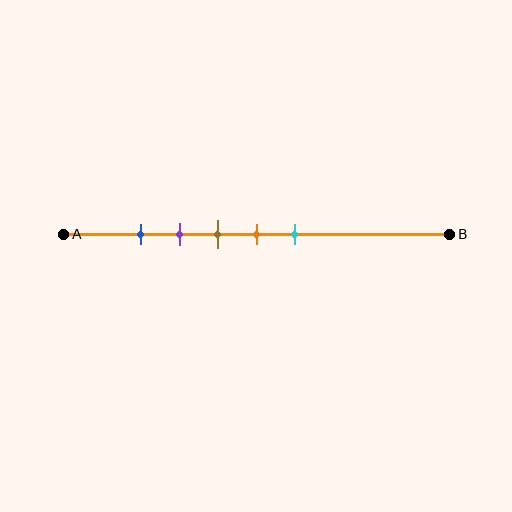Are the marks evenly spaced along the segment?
Yes, the marks are approximately evenly spaced.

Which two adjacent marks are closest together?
The blue and purple marks are the closest adjacent pair.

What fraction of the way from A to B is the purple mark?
The purple mark is approximately 30% (0.3) of the way from A to B.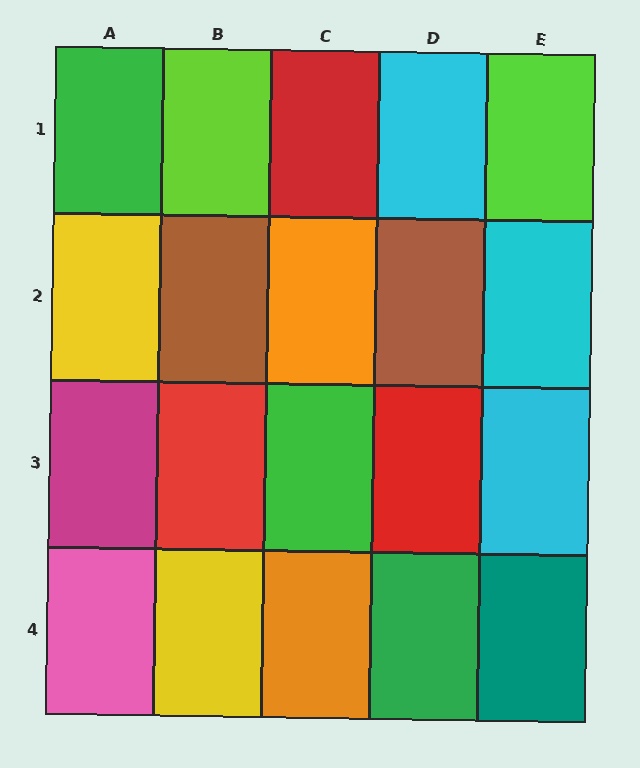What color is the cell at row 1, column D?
Cyan.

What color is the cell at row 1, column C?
Red.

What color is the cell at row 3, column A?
Magenta.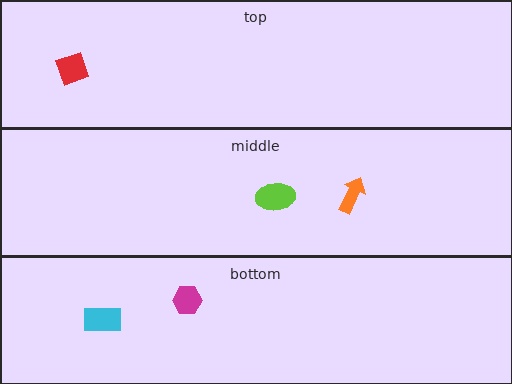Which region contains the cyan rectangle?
The bottom region.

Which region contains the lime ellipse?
The middle region.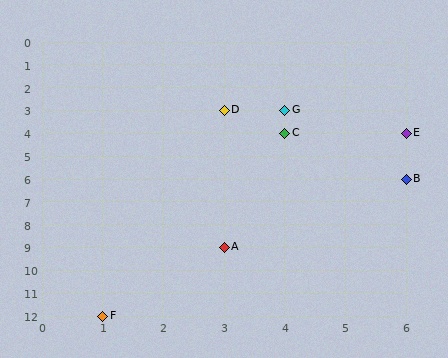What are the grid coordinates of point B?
Point B is at grid coordinates (6, 6).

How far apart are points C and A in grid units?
Points C and A are 1 column and 5 rows apart (about 5.1 grid units diagonally).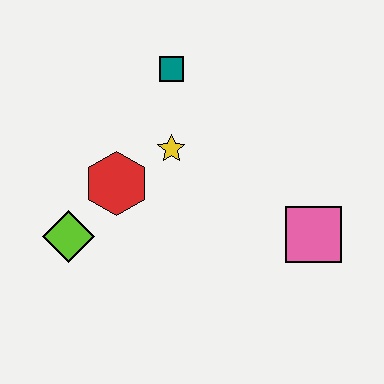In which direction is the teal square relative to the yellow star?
The teal square is above the yellow star.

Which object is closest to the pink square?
The yellow star is closest to the pink square.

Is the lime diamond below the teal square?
Yes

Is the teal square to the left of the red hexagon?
No